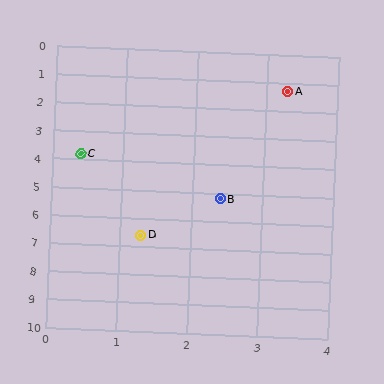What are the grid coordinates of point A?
Point A is at approximately (3.3, 1.3).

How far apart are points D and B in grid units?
Points D and B are about 1.8 grid units apart.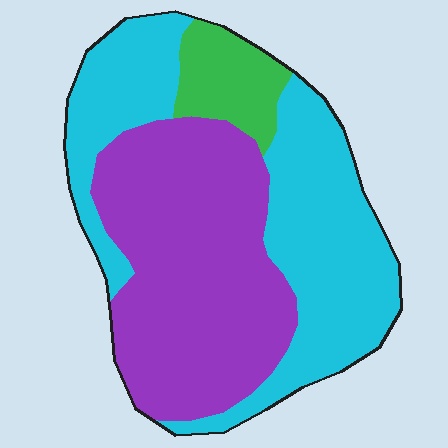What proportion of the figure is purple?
Purple covers about 45% of the figure.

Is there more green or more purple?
Purple.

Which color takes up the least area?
Green, at roughly 10%.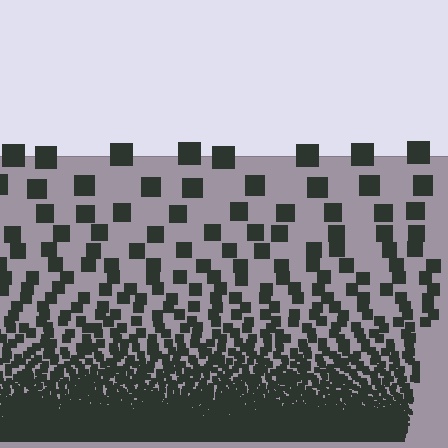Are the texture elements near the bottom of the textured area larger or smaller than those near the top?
Smaller. The gradient is inverted — elements near the bottom are smaller and denser.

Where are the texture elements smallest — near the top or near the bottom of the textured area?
Near the bottom.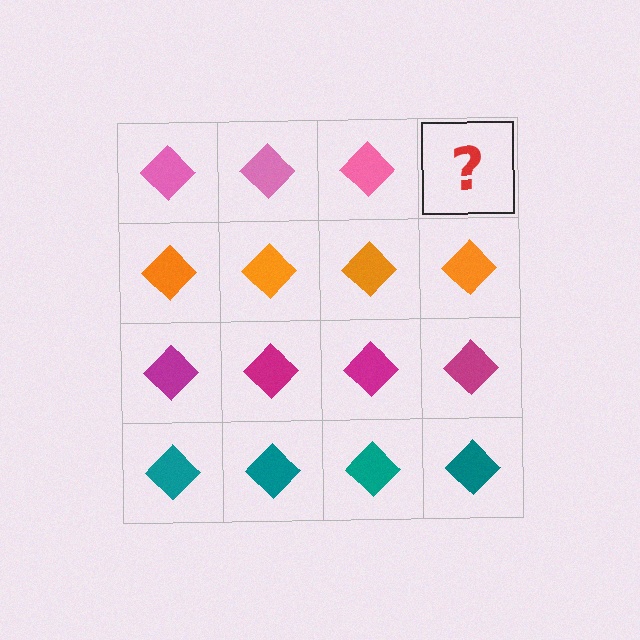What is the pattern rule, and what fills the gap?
The rule is that each row has a consistent color. The gap should be filled with a pink diamond.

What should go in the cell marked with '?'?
The missing cell should contain a pink diamond.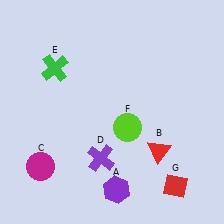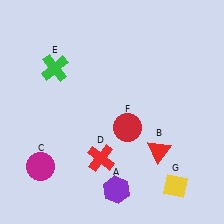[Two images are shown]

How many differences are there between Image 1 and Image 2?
There are 3 differences between the two images.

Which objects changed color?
D changed from purple to red. F changed from lime to red. G changed from red to yellow.